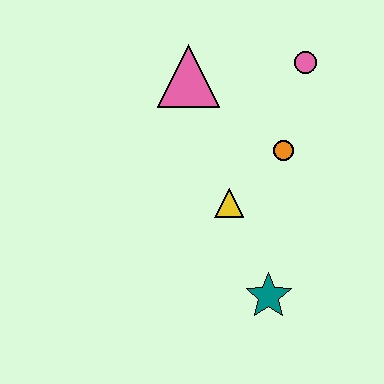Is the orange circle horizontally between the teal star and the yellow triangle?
No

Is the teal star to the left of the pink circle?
Yes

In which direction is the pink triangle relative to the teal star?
The pink triangle is above the teal star.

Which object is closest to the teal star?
The yellow triangle is closest to the teal star.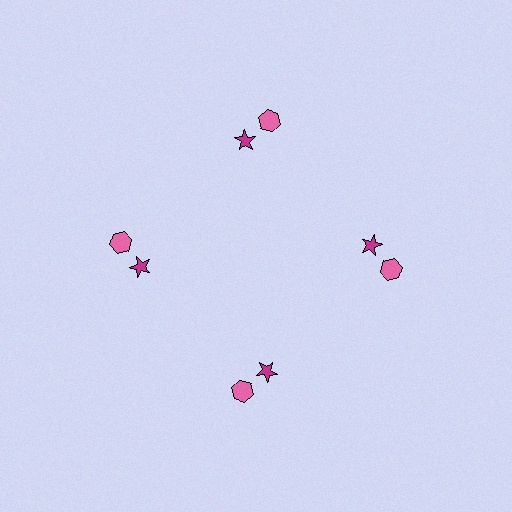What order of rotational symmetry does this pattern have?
This pattern has 4-fold rotational symmetry.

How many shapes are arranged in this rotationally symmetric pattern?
There are 8 shapes, arranged in 4 groups of 2.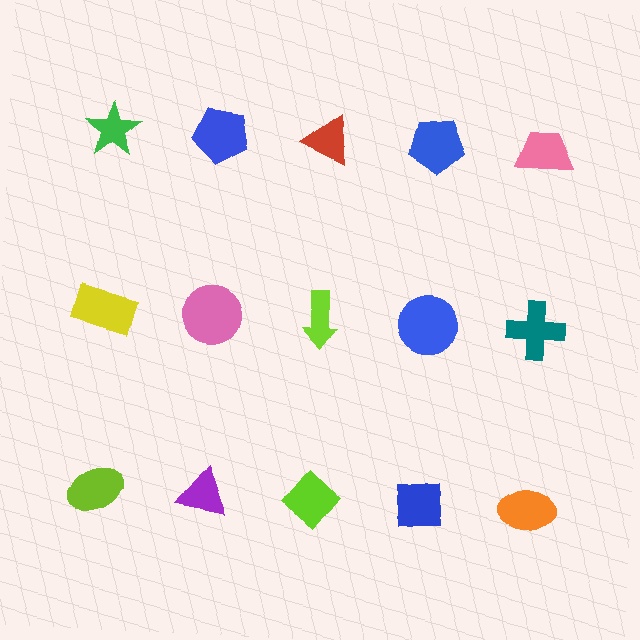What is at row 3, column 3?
A lime diamond.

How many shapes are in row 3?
5 shapes.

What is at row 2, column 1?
A yellow rectangle.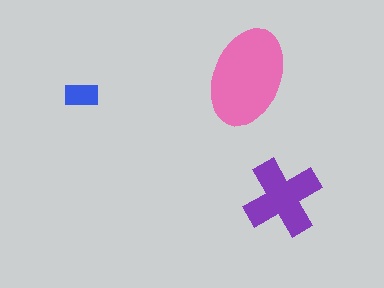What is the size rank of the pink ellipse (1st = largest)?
1st.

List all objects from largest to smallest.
The pink ellipse, the purple cross, the blue rectangle.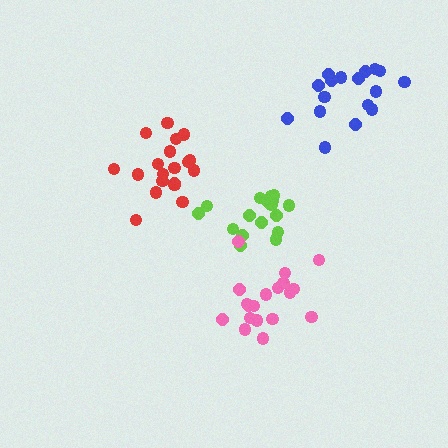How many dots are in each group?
Group 1: 17 dots, Group 2: 19 dots, Group 3: 17 dots, Group 4: 19 dots (72 total).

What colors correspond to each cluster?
The clusters are colored: lime, red, blue, pink.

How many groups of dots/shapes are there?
There are 4 groups.